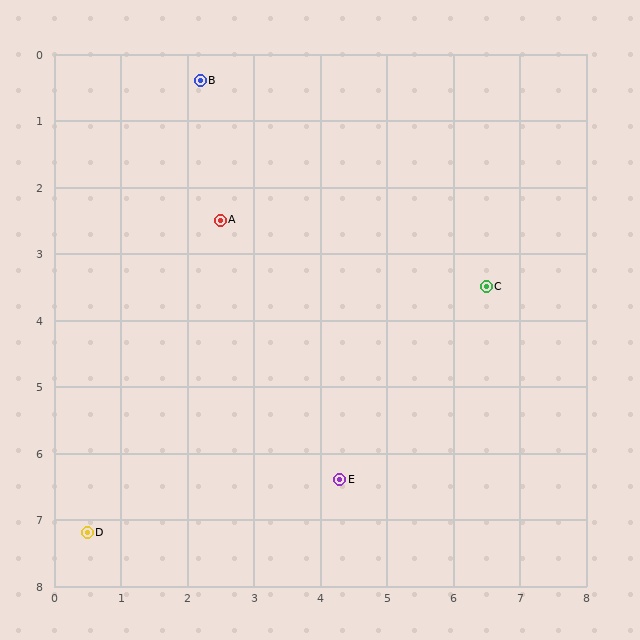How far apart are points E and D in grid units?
Points E and D are about 3.9 grid units apart.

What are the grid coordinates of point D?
Point D is at approximately (0.5, 7.2).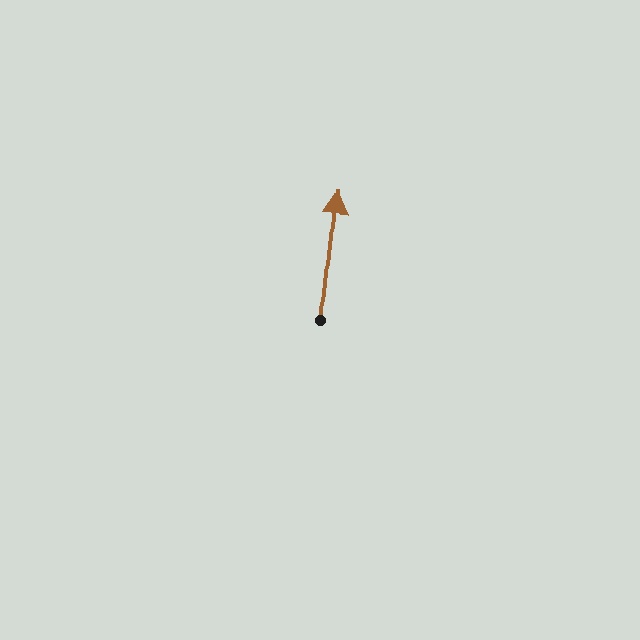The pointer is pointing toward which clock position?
Roughly 12 o'clock.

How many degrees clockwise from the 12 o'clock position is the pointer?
Approximately 6 degrees.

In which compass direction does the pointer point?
North.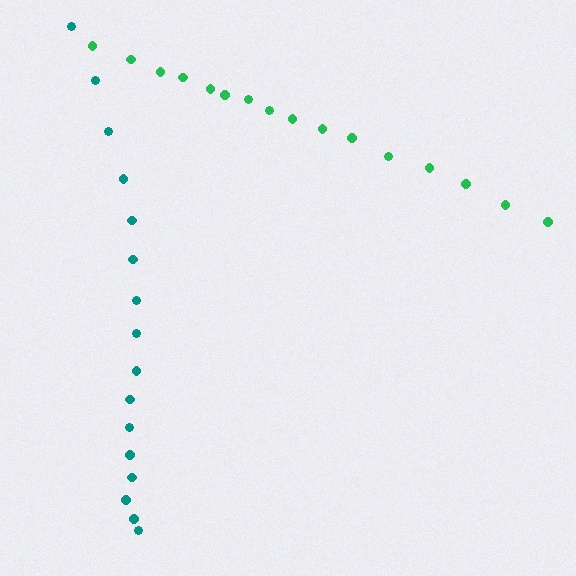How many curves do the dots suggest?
There are 2 distinct paths.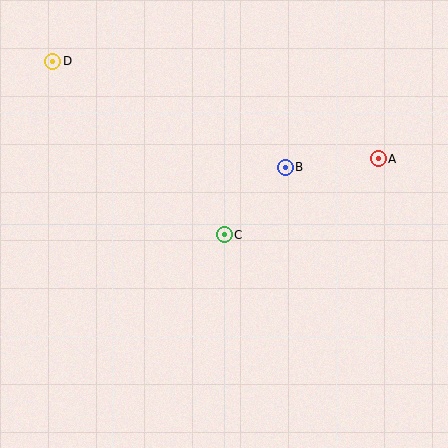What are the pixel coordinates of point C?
Point C is at (224, 235).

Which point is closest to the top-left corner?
Point D is closest to the top-left corner.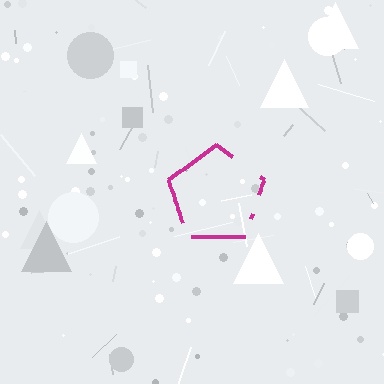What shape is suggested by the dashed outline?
The dashed outline suggests a pentagon.